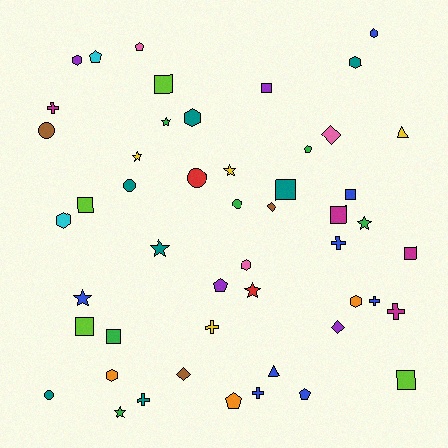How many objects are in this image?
There are 50 objects.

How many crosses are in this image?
There are 7 crosses.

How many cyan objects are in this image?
There are 2 cyan objects.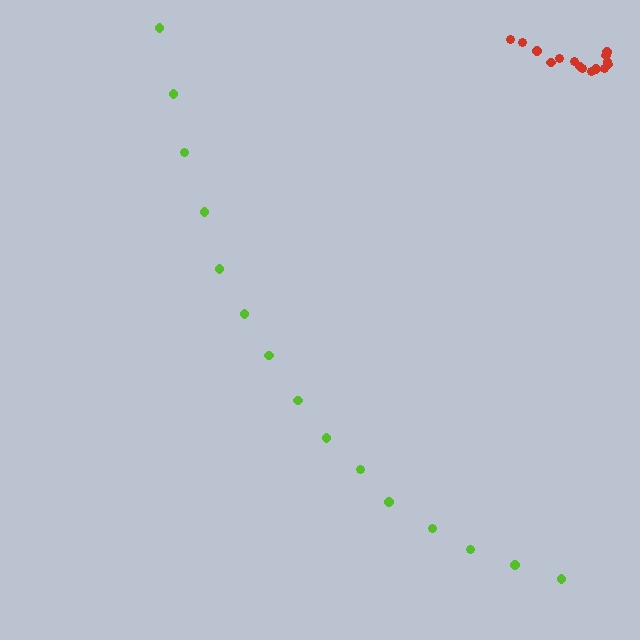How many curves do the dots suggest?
There are 2 distinct paths.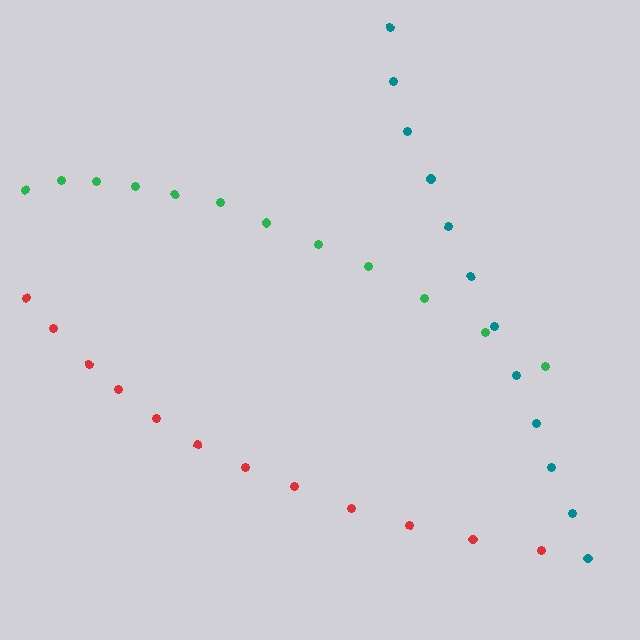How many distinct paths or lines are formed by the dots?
There are 3 distinct paths.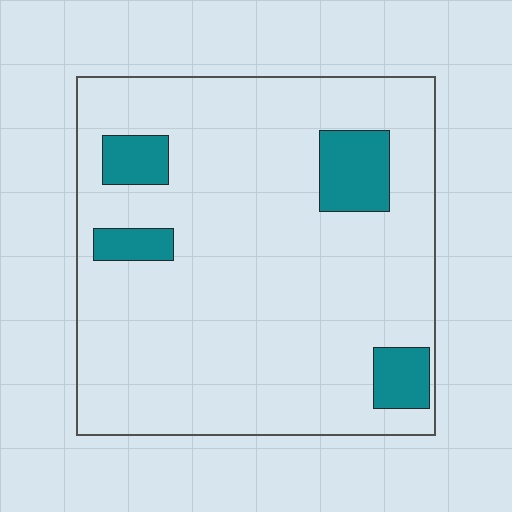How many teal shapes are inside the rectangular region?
4.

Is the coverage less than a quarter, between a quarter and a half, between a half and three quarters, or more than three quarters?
Less than a quarter.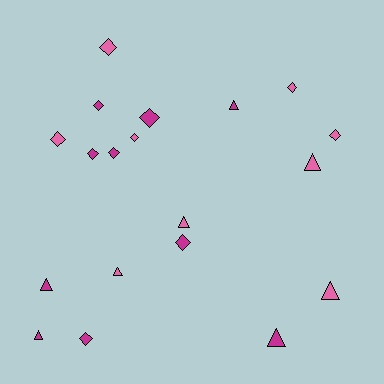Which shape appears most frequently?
Diamond, with 11 objects.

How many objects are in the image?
There are 19 objects.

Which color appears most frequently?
Magenta, with 10 objects.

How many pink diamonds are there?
There are 5 pink diamonds.